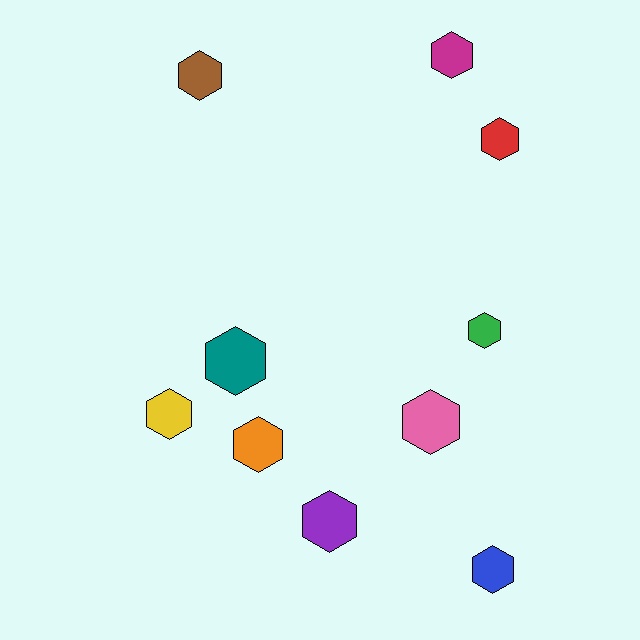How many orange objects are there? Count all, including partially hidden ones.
There is 1 orange object.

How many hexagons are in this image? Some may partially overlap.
There are 10 hexagons.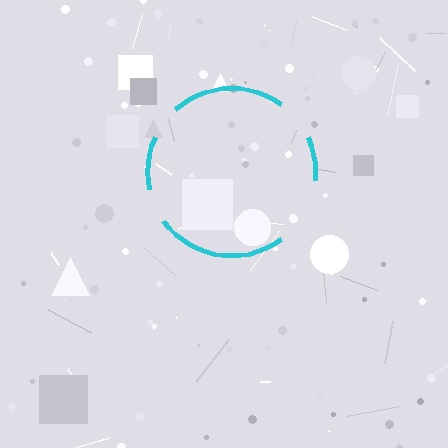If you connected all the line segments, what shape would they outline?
They would outline a circle.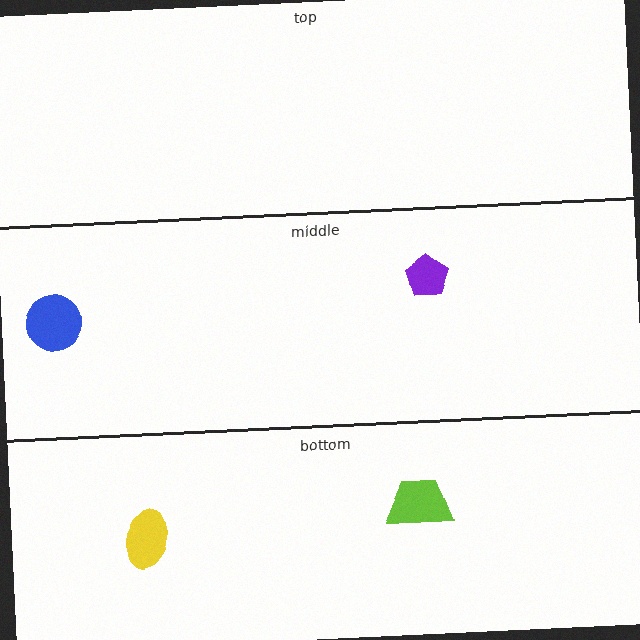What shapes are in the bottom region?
The lime trapezoid, the yellow ellipse.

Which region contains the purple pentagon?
The middle region.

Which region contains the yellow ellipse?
The bottom region.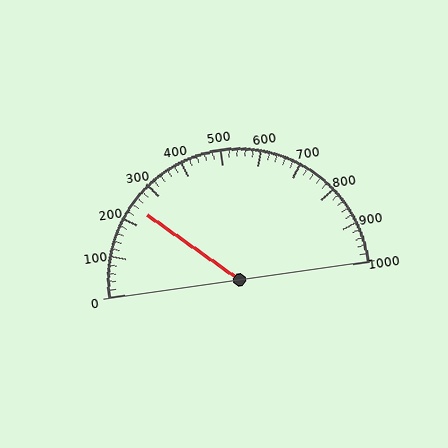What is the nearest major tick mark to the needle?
The nearest major tick mark is 200.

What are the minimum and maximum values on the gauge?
The gauge ranges from 0 to 1000.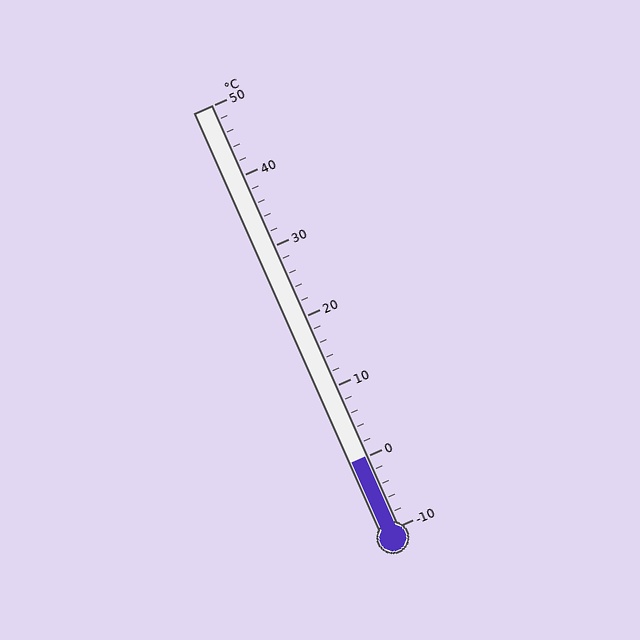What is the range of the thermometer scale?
The thermometer scale ranges from -10°C to 50°C.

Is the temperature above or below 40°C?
The temperature is below 40°C.